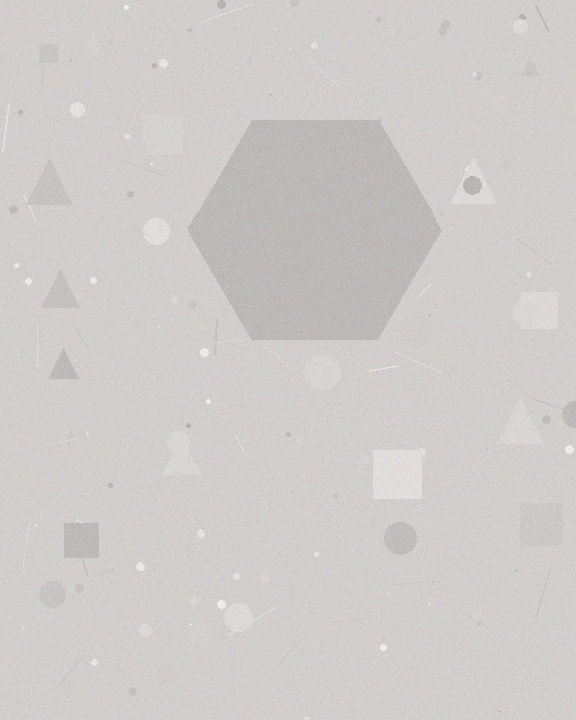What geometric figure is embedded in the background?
A hexagon is embedded in the background.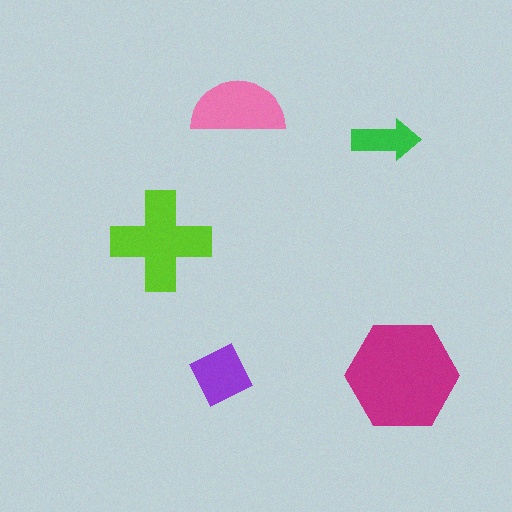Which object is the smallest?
The green arrow.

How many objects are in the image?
There are 5 objects in the image.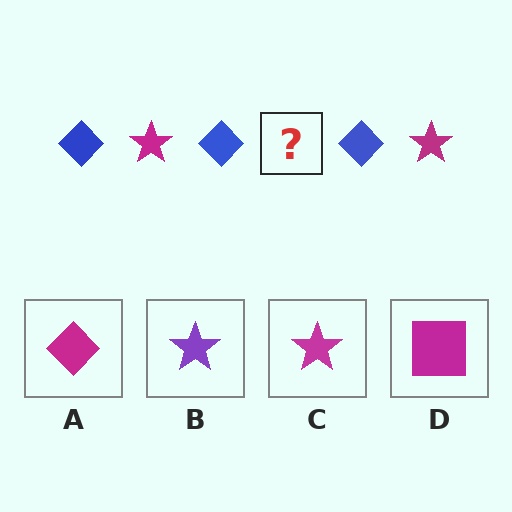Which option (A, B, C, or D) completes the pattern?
C.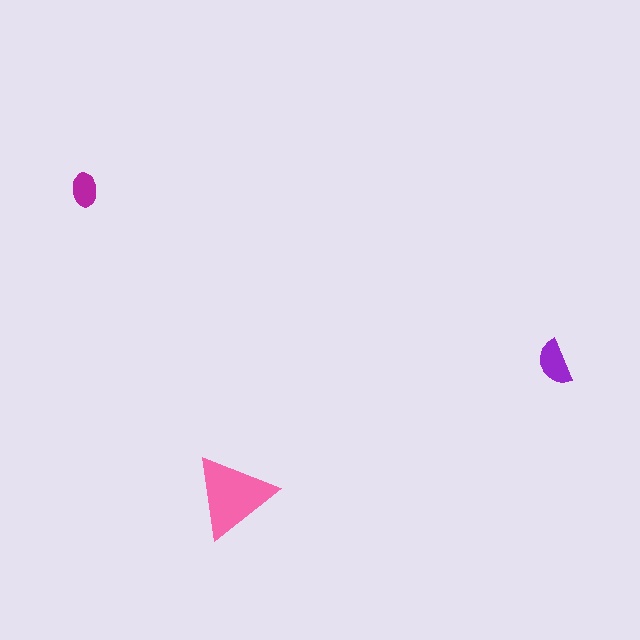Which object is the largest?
The pink triangle.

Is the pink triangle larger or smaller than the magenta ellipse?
Larger.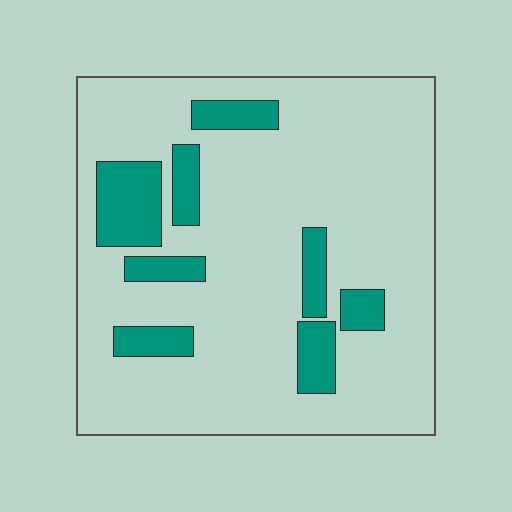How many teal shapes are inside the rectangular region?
8.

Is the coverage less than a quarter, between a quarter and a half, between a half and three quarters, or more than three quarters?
Less than a quarter.